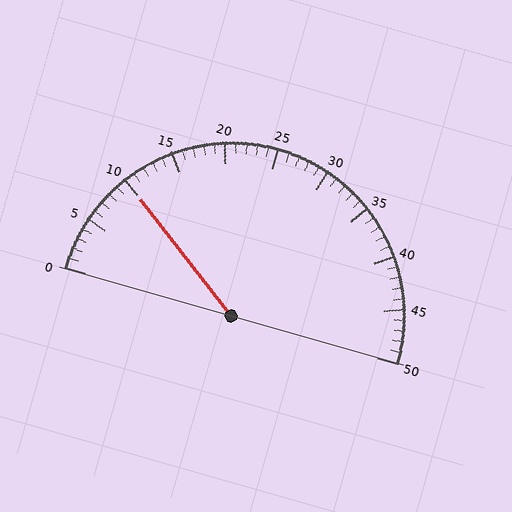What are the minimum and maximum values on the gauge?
The gauge ranges from 0 to 50.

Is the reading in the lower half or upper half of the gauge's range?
The reading is in the lower half of the range (0 to 50).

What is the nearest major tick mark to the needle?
The nearest major tick mark is 10.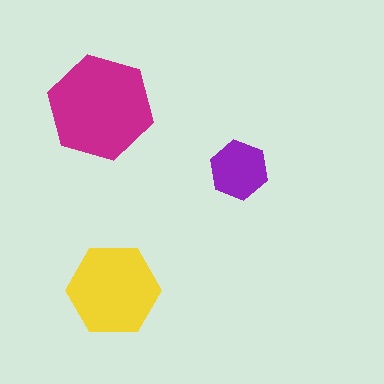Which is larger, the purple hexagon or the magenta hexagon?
The magenta one.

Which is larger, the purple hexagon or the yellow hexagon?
The yellow one.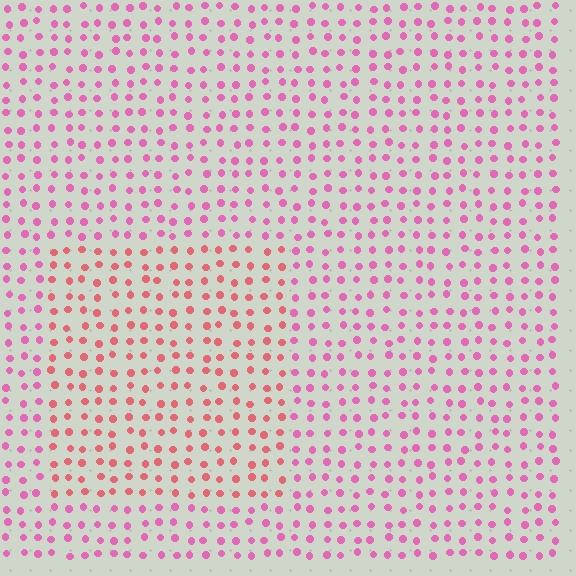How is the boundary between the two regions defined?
The boundary is defined purely by a slight shift in hue (about 33 degrees). Spacing, size, and orientation are identical on both sides.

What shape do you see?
I see a rectangle.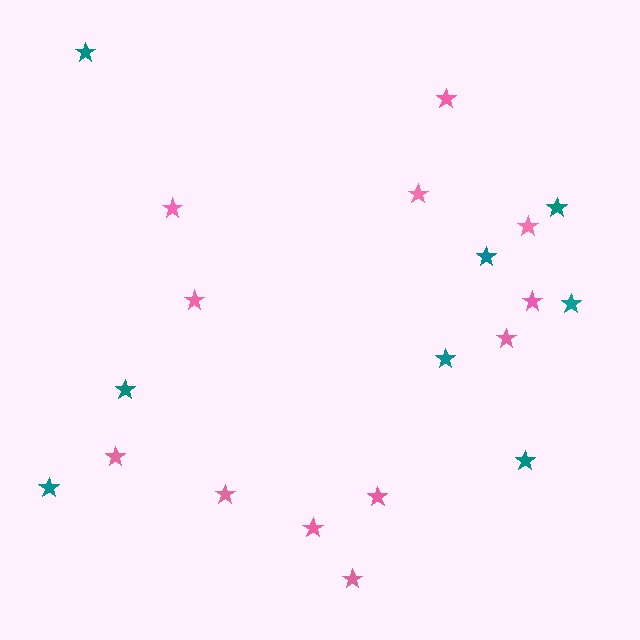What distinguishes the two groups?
There are 2 groups: one group of pink stars (12) and one group of teal stars (8).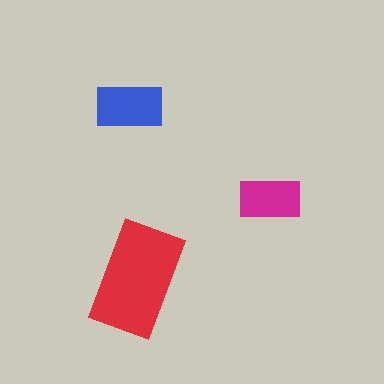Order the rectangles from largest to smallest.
the red one, the blue one, the magenta one.